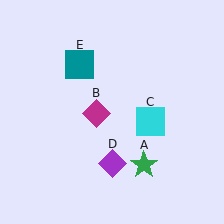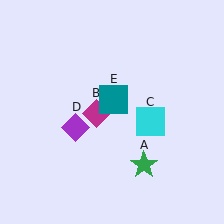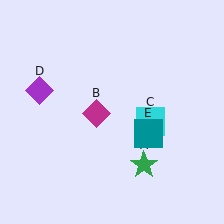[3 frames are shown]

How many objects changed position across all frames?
2 objects changed position: purple diamond (object D), teal square (object E).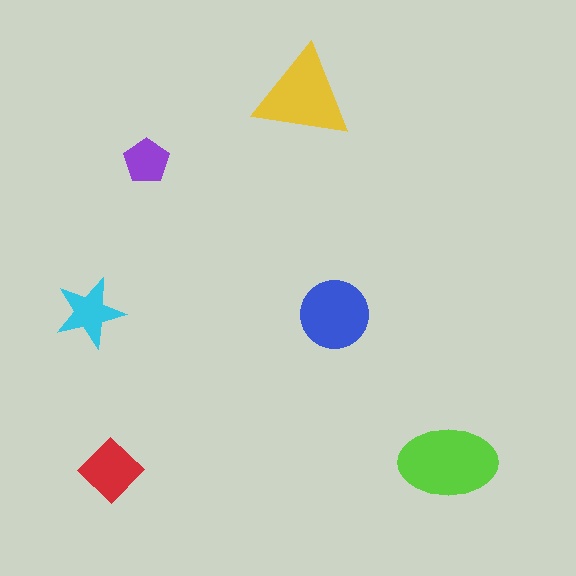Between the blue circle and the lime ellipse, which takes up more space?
The lime ellipse.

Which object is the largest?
The lime ellipse.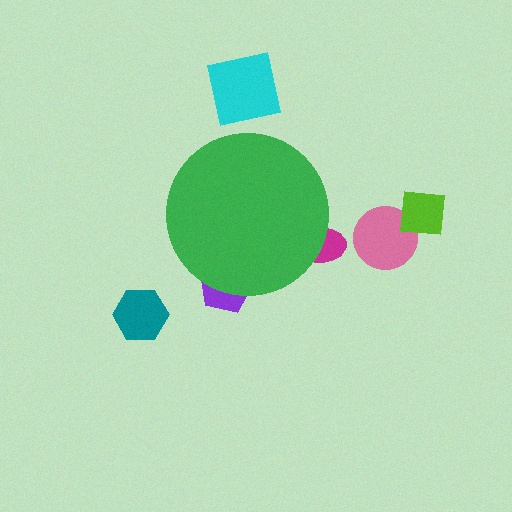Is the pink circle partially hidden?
No, the pink circle is fully visible.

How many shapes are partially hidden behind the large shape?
2 shapes are partially hidden.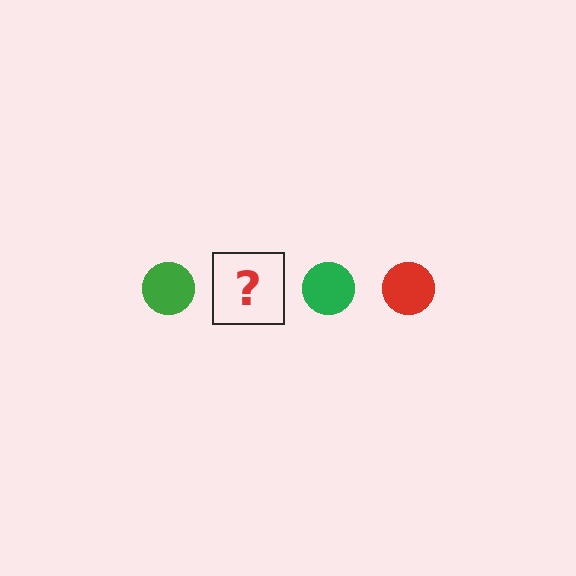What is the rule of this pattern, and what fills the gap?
The rule is that the pattern cycles through green, red circles. The gap should be filled with a red circle.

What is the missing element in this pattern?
The missing element is a red circle.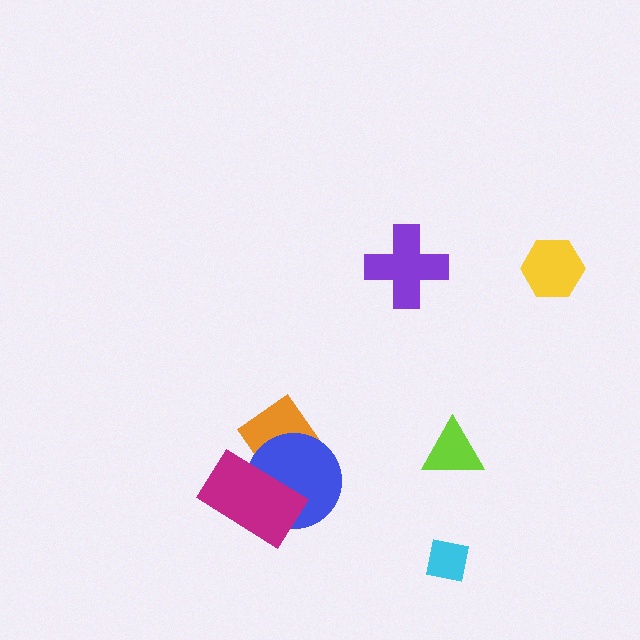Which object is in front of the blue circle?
The magenta rectangle is in front of the blue circle.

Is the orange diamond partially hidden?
Yes, it is partially covered by another shape.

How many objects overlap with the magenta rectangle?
2 objects overlap with the magenta rectangle.